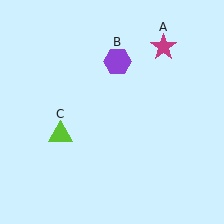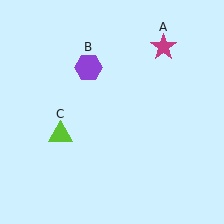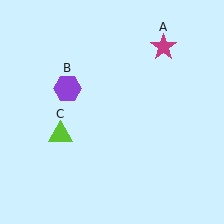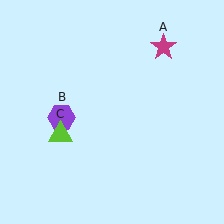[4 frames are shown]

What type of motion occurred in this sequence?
The purple hexagon (object B) rotated counterclockwise around the center of the scene.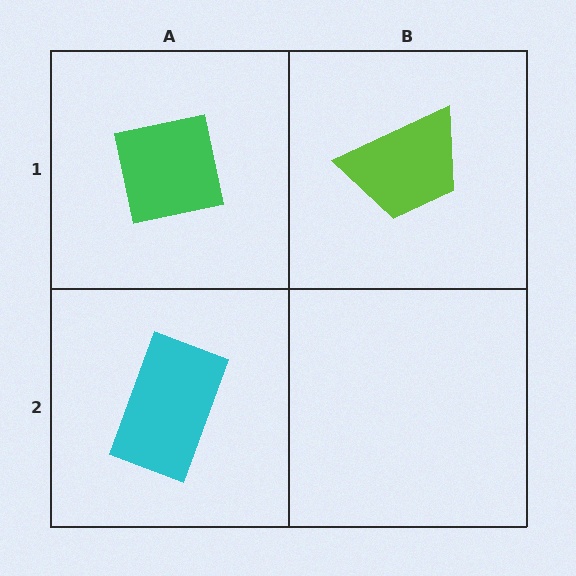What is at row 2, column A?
A cyan rectangle.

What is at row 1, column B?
A lime trapezoid.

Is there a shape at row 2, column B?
No, that cell is empty.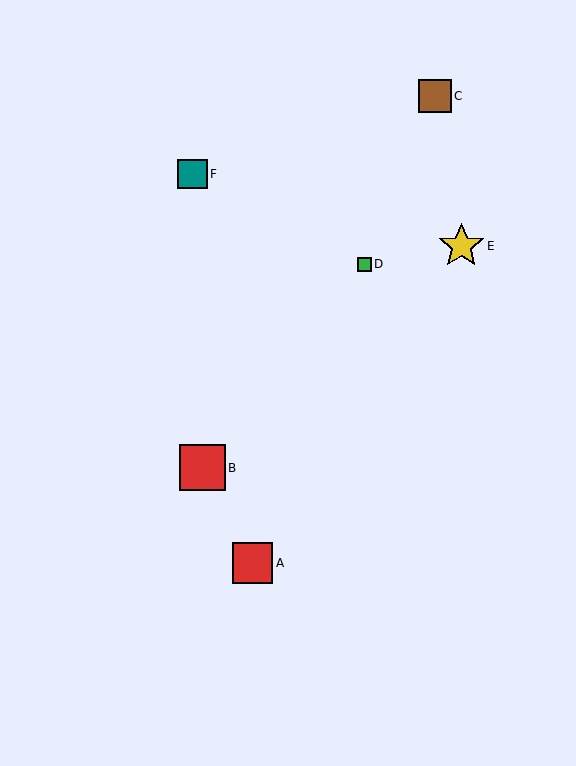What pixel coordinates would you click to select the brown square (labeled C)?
Click at (435, 96) to select the brown square C.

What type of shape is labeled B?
Shape B is a red square.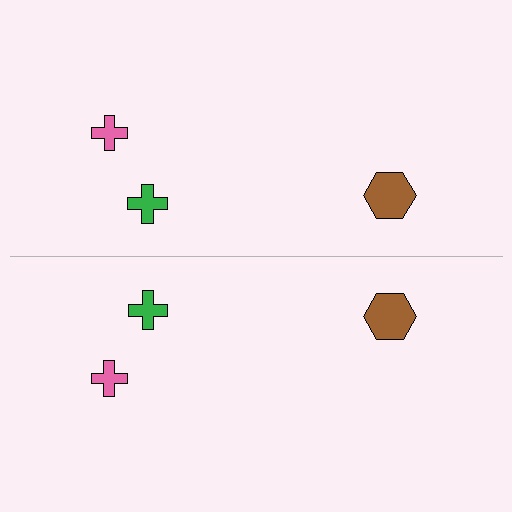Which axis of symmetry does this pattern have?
The pattern has a horizontal axis of symmetry running through the center of the image.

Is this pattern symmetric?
Yes, this pattern has bilateral (reflection) symmetry.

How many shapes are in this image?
There are 6 shapes in this image.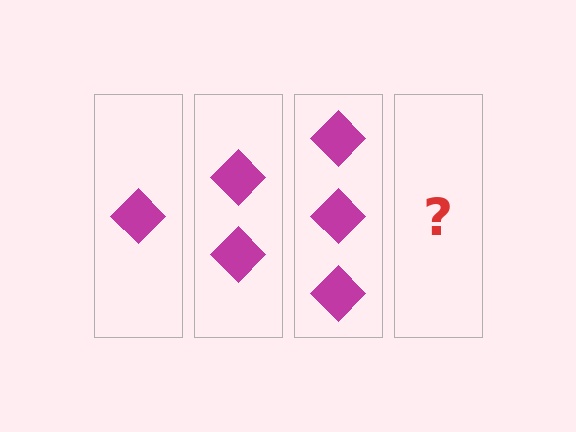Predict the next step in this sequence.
The next step is 4 diamonds.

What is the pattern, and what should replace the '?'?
The pattern is that each step adds one more diamond. The '?' should be 4 diamonds.